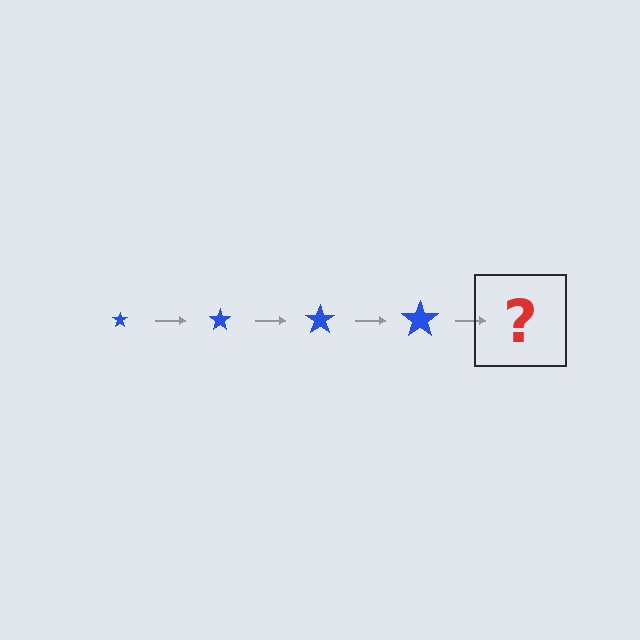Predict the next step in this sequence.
The next step is a blue star, larger than the previous one.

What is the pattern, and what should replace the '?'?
The pattern is that the star gets progressively larger each step. The '?' should be a blue star, larger than the previous one.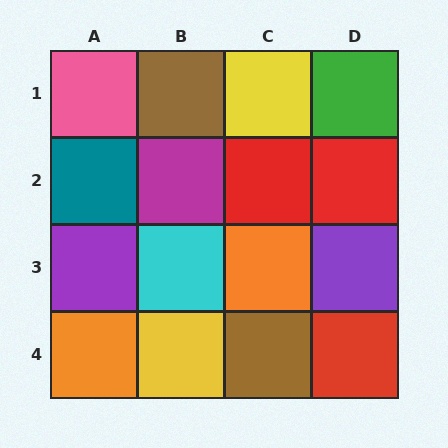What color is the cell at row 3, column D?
Purple.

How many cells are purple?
2 cells are purple.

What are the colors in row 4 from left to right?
Orange, yellow, brown, red.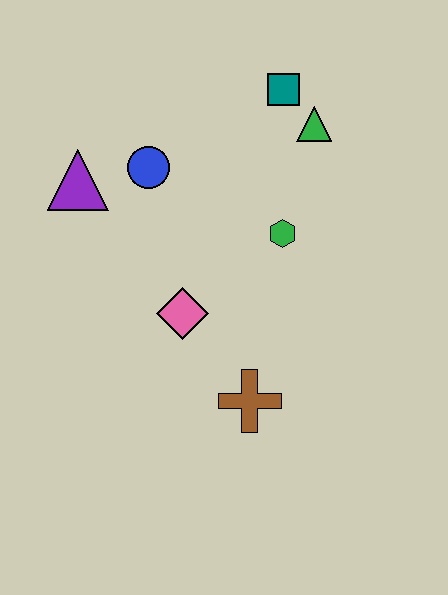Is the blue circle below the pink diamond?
No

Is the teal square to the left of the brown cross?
No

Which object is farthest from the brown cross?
The teal square is farthest from the brown cross.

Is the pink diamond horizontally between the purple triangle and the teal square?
Yes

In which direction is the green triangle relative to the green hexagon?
The green triangle is above the green hexagon.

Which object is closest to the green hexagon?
The green triangle is closest to the green hexagon.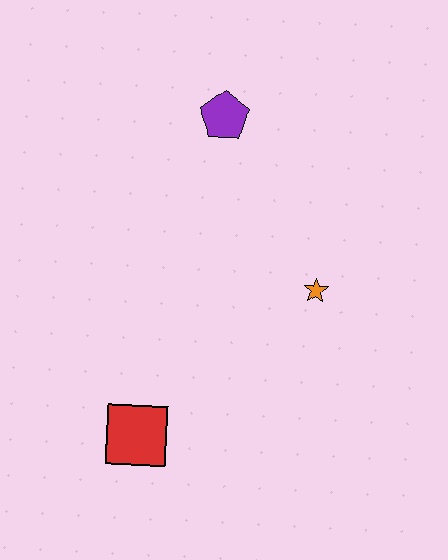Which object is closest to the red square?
The orange star is closest to the red square.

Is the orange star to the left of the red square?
No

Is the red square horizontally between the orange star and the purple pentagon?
No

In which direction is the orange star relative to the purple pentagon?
The orange star is below the purple pentagon.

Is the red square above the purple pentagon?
No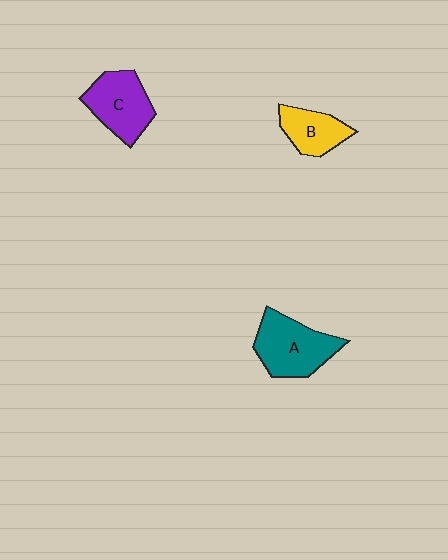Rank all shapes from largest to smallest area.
From largest to smallest: A (teal), C (purple), B (yellow).